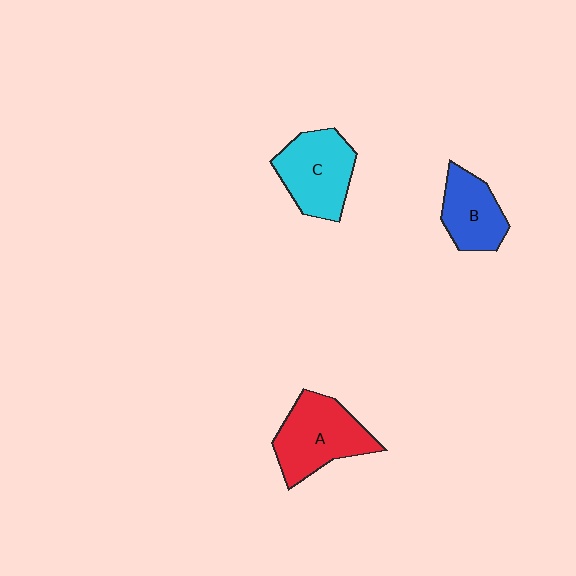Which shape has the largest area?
Shape A (red).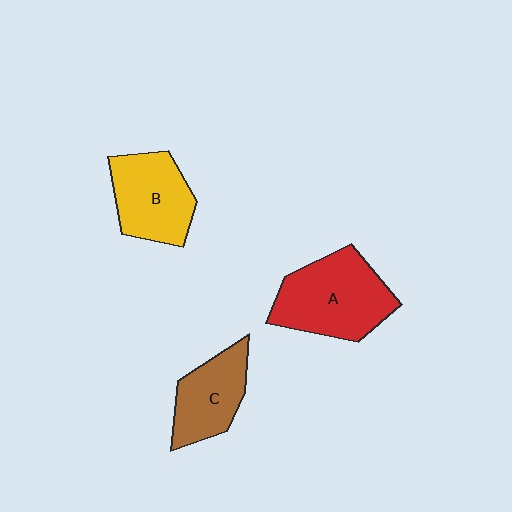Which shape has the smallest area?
Shape C (brown).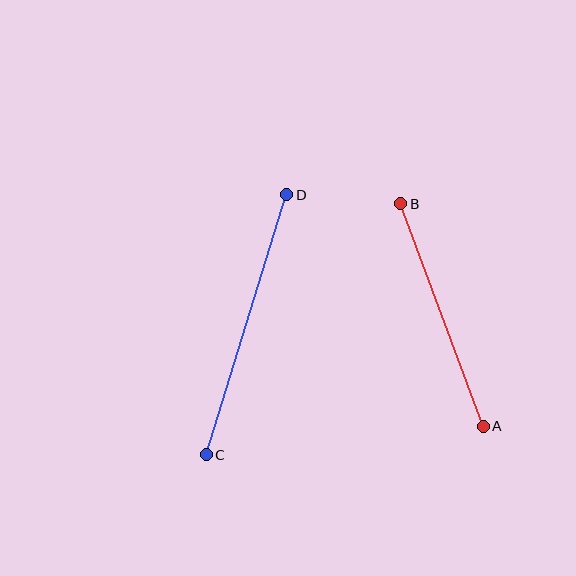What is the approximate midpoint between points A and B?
The midpoint is at approximately (442, 315) pixels.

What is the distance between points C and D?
The distance is approximately 272 pixels.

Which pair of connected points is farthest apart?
Points C and D are farthest apart.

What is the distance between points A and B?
The distance is approximately 238 pixels.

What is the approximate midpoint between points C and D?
The midpoint is at approximately (246, 325) pixels.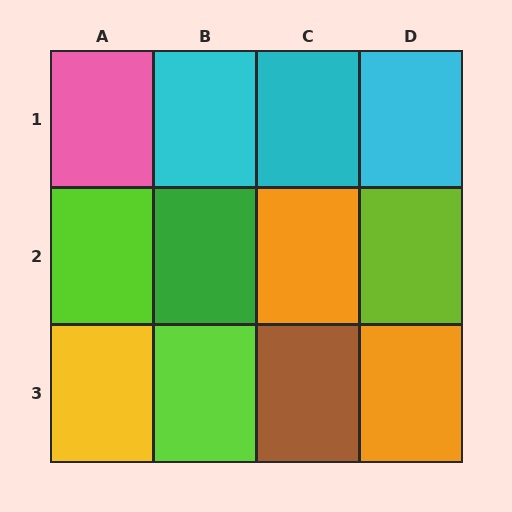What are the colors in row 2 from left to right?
Lime, green, orange, lime.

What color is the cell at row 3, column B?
Lime.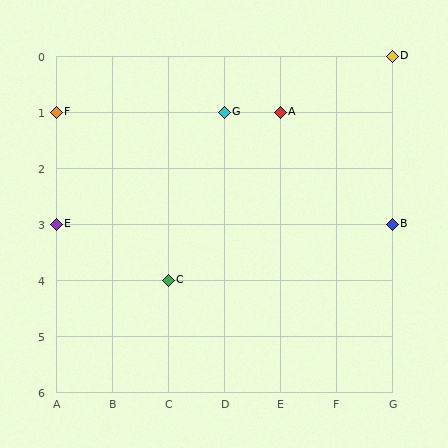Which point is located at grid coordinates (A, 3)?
Point E is at (A, 3).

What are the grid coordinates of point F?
Point F is at grid coordinates (A, 1).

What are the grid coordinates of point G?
Point G is at grid coordinates (D, 1).